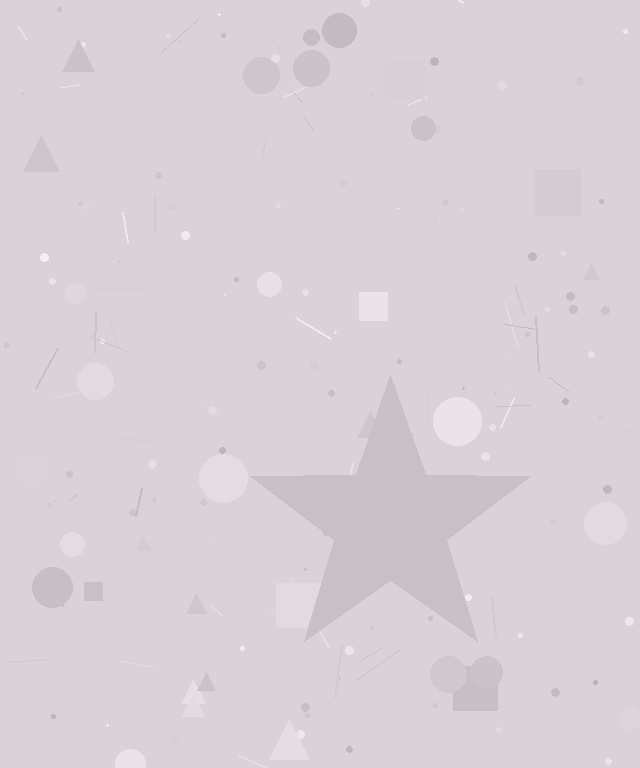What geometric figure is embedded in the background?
A star is embedded in the background.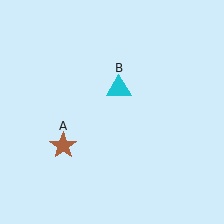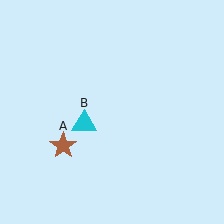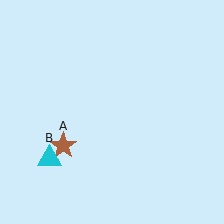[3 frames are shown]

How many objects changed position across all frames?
1 object changed position: cyan triangle (object B).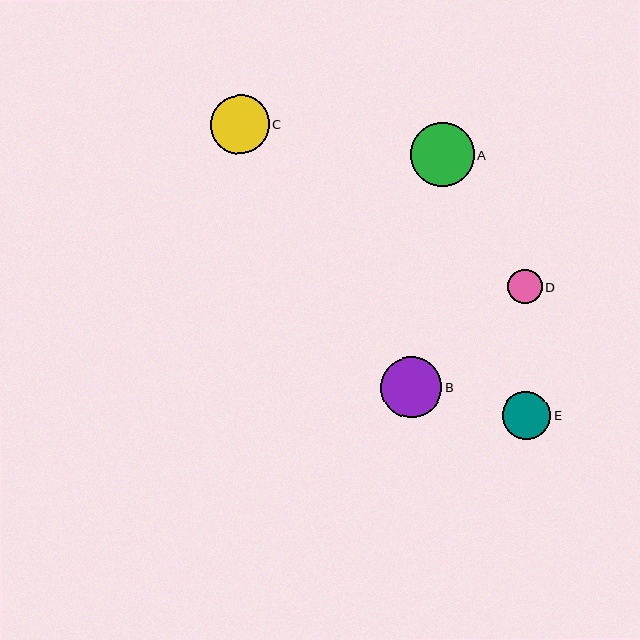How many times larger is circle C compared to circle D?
Circle C is approximately 1.7 times the size of circle D.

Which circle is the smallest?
Circle D is the smallest with a size of approximately 34 pixels.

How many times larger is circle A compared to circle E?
Circle A is approximately 1.3 times the size of circle E.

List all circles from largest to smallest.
From largest to smallest: A, B, C, E, D.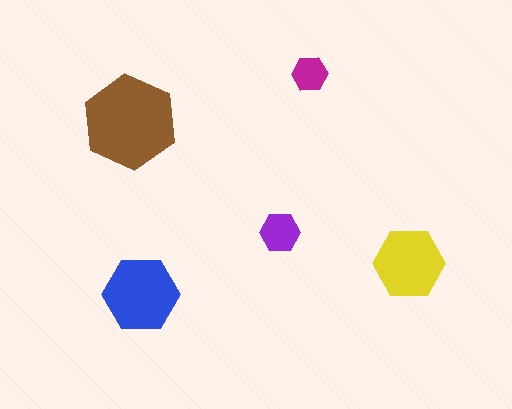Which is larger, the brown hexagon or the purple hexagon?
The brown one.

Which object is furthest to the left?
The brown hexagon is leftmost.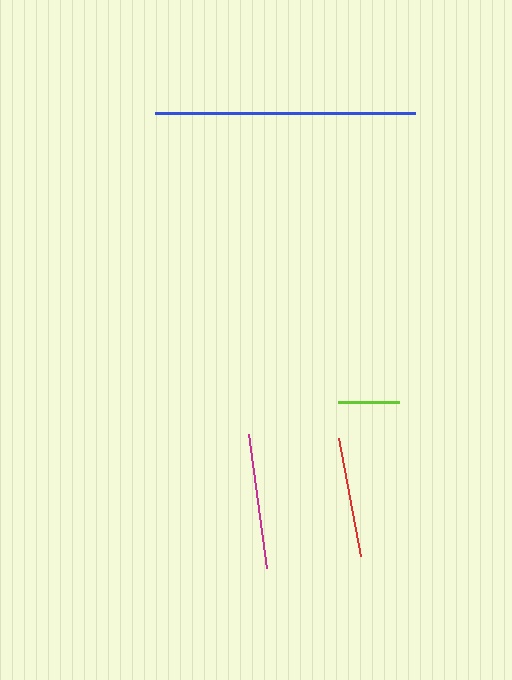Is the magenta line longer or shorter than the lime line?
The magenta line is longer than the lime line.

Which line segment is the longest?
The blue line is the longest at approximately 260 pixels.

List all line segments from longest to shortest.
From longest to shortest: blue, magenta, red, lime.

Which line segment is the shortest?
The lime line is the shortest at approximately 61 pixels.